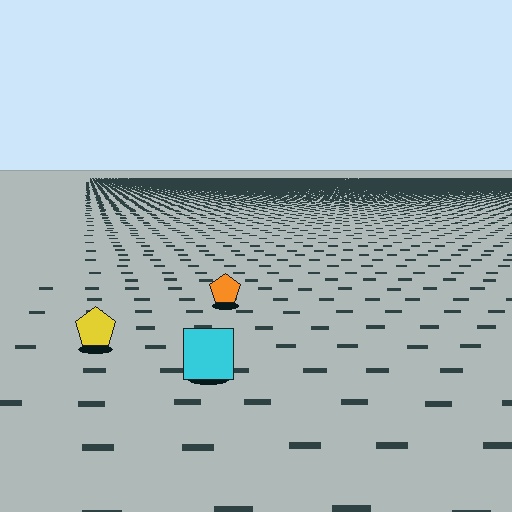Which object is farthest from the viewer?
The orange pentagon is farthest from the viewer. It appears smaller and the ground texture around it is denser.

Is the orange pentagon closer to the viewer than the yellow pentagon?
No. The yellow pentagon is closer — you can tell from the texture gradient: the ground texture is coarser near it.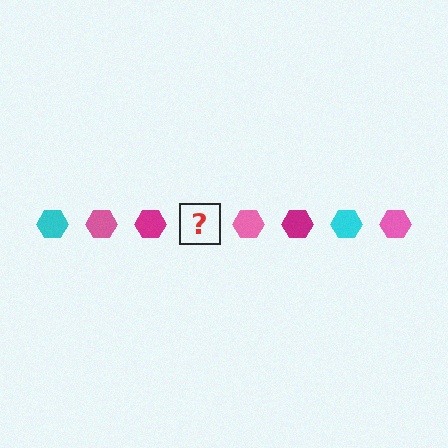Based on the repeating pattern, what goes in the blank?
The blank should be a cyan hexagon.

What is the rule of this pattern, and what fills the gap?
The rule is that the pattern cycles through cyan, pink, magenta hexagons. The gap should be filled with a cyan hexagon.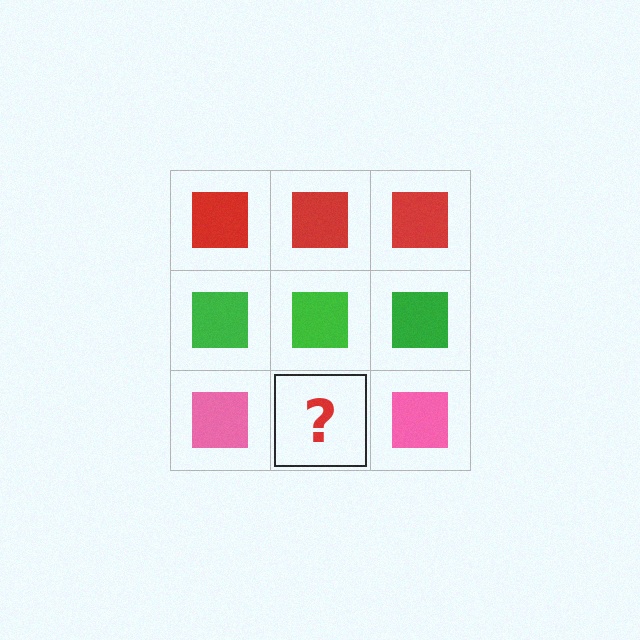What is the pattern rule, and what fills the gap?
The rule is that each row has a consistent color. The gap should be filled with a pink square.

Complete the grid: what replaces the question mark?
The question mark should be replaced with a pink square.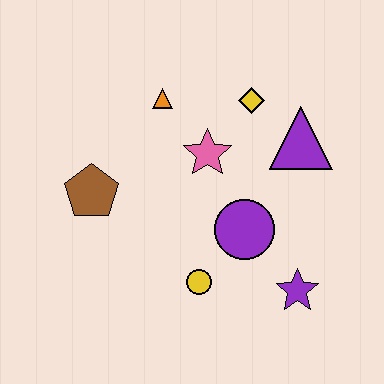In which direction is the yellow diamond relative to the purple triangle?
The yellow diamond is to the left of the purple triangle.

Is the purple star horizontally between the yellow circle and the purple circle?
No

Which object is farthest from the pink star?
The purple star is farthest from the pink star.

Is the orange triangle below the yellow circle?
No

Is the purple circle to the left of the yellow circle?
No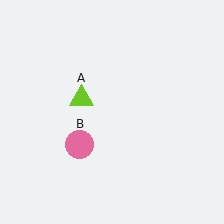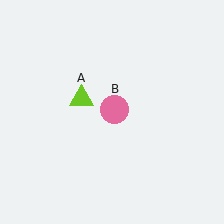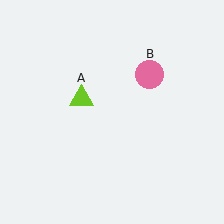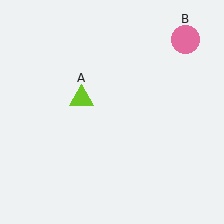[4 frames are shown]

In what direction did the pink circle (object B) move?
The pink circle (object B) moved up and to the right.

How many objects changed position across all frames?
1 object changed position: pink circle (object B).